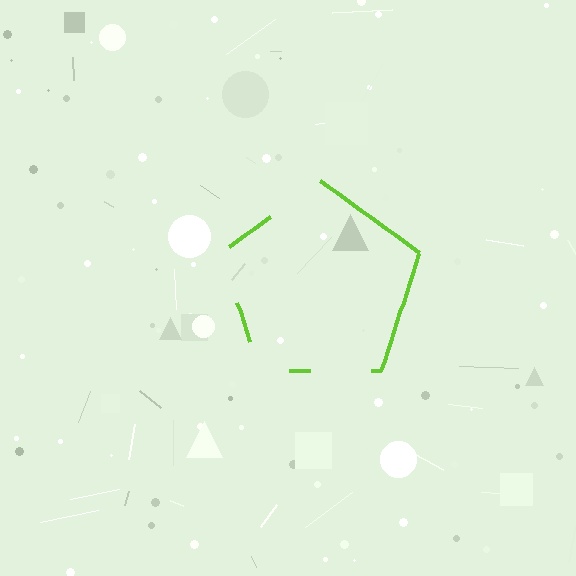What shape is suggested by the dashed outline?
The dashed outline suggests a pentagon.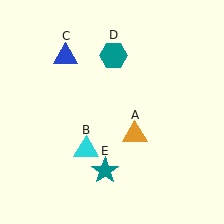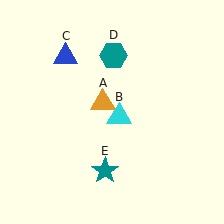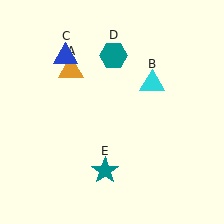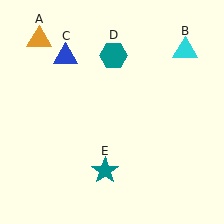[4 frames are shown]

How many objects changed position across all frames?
2 objects changed position: orange triangle (object A), cyan triangle (object B).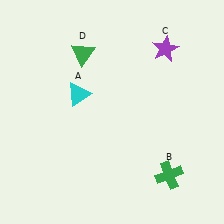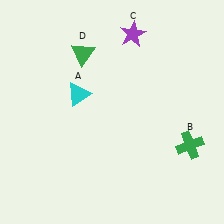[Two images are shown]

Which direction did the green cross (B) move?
The green cross (B) moved up.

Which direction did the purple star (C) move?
The purple star (C) moved left.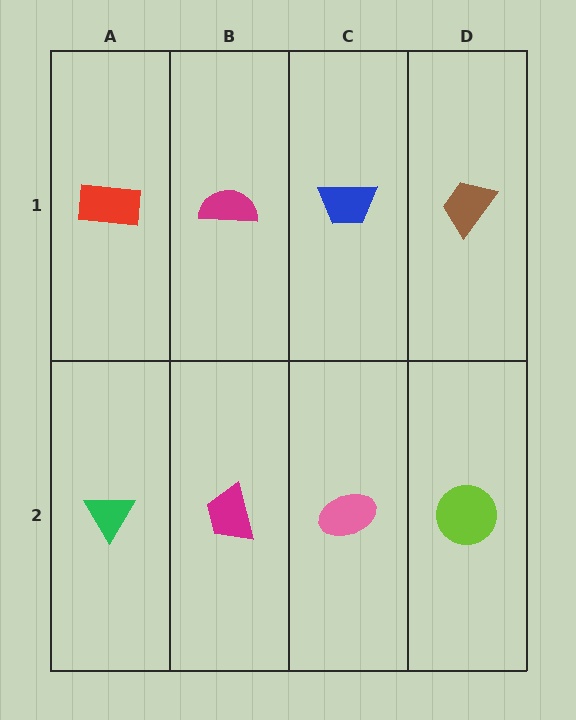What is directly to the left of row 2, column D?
A pink ellipse.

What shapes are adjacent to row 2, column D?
A brown trapezoid (row 1, column D), a pink ellipse (row 2, column C).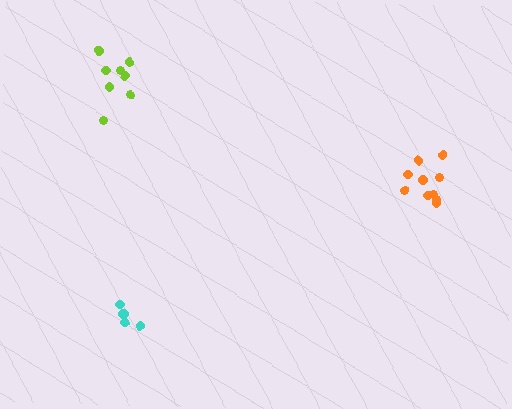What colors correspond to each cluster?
The clusters are colored: orange, lime, cyan.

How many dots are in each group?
Group 1: 10 dots, Group 2: 9 dots, Group 3: 5 dots (24 total).